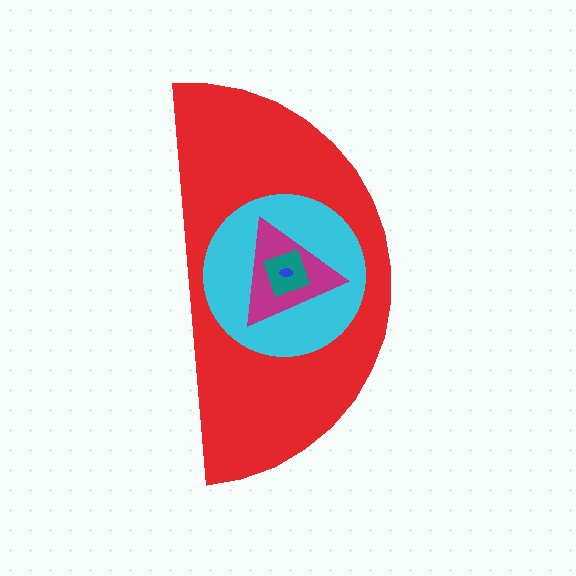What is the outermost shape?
The red semicircle.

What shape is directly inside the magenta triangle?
The teal diamond.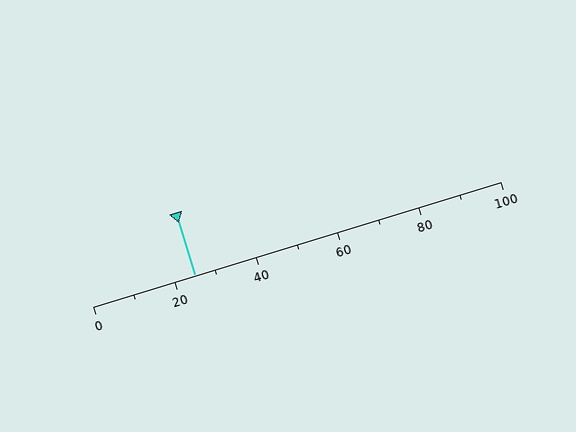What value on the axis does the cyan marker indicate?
The marker indicates approximately 25.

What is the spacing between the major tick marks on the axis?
The major ticks are spaced 20 apart.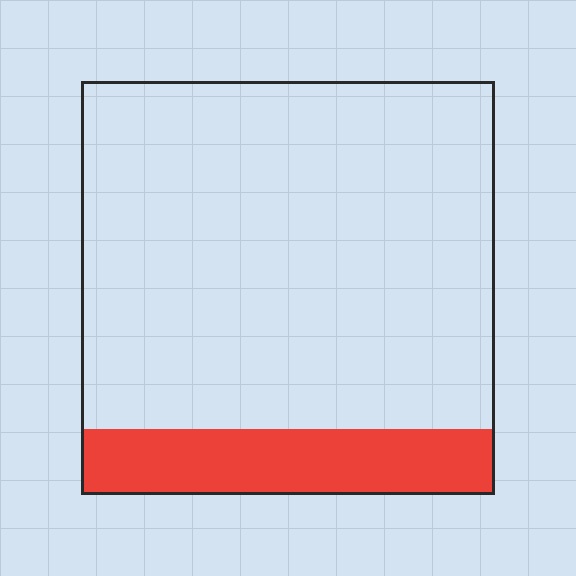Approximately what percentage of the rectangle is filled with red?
Approximately 15%.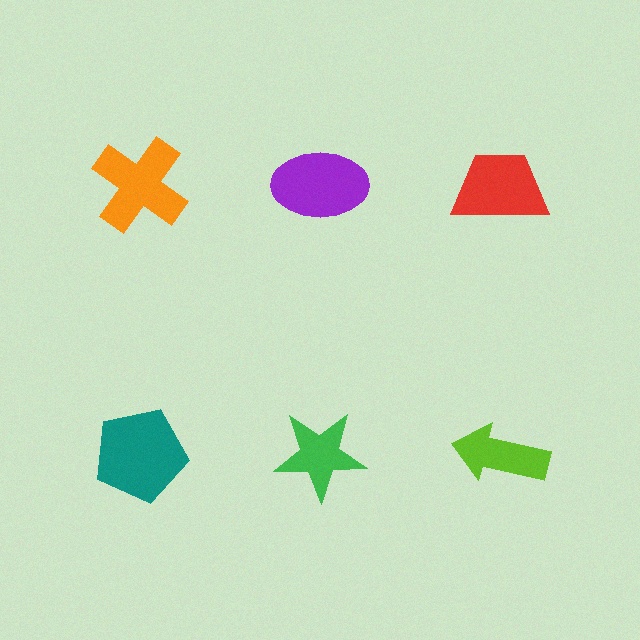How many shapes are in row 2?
3 shapes.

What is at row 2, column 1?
A teal pentagon.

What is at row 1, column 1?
An orange cross.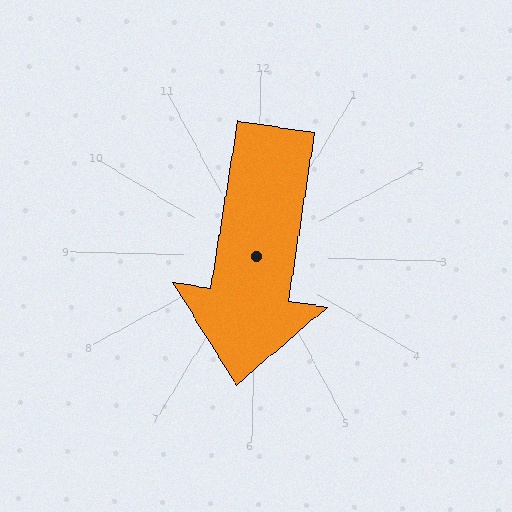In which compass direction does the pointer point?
South.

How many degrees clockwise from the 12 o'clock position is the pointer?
Approximately 187 degrees.